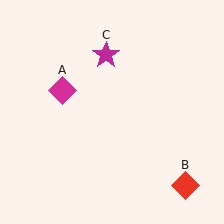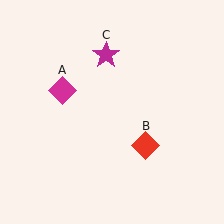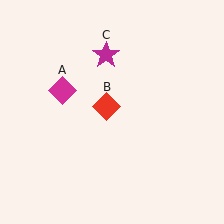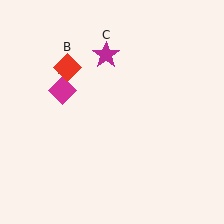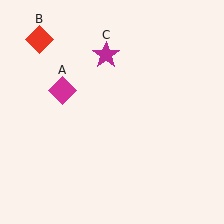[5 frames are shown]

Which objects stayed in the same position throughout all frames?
Magenta diamond (object A) and magenta star (object C) remained stationary.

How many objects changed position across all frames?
1 object changed position: red diamond (object B).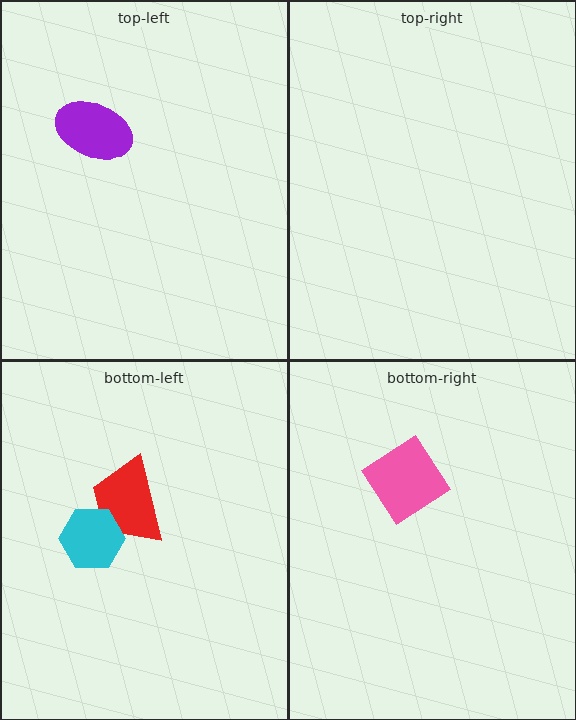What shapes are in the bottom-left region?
The red trapezoid, the cyan hexagon.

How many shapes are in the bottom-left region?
2.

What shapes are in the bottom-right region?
The pink diamond.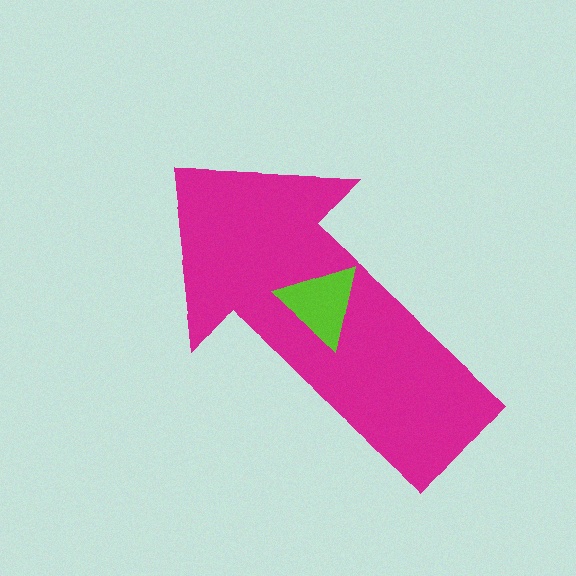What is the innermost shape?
The lime triangle.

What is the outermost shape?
The magenta arrow.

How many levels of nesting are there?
2.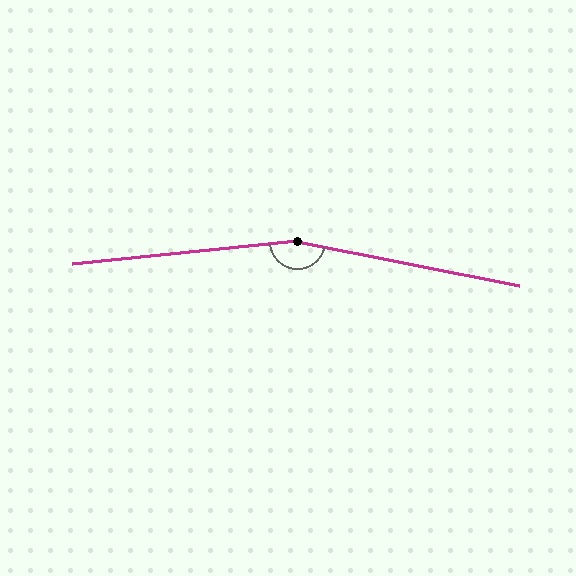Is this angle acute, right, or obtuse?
It is obtuse.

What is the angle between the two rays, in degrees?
Approximately 163 degrees.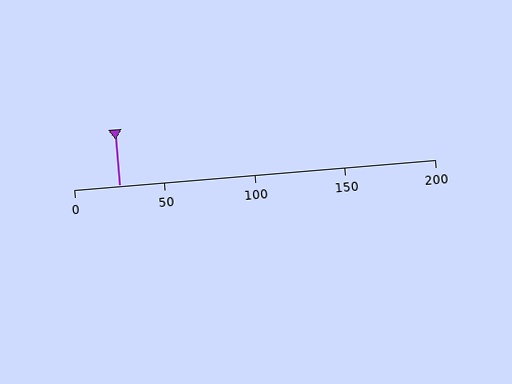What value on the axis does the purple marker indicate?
The marker indicates approximately 25.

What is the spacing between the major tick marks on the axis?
The major ticks are spaced 50 apart.